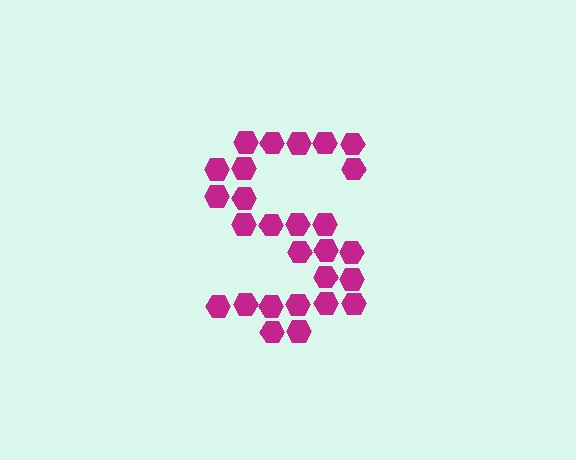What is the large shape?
The large shape is the letter S.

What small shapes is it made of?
It is made of small hexagons.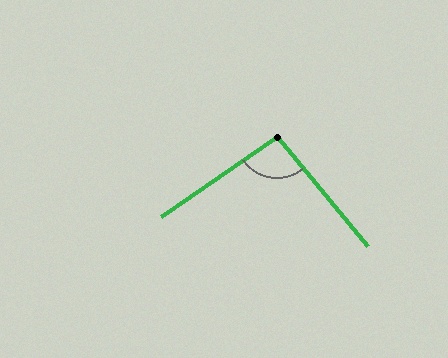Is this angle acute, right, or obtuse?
It is approximately a right angle.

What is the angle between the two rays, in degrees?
Approximately 95 degrees.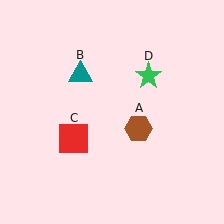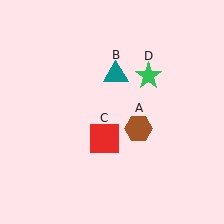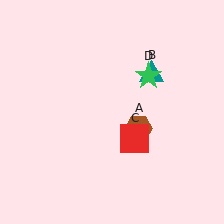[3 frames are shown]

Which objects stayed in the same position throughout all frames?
Brown hexagon (object A) and green star (object D) remained stationary.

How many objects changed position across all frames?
2 objects changed position: teal triangle (object B), red square (object C).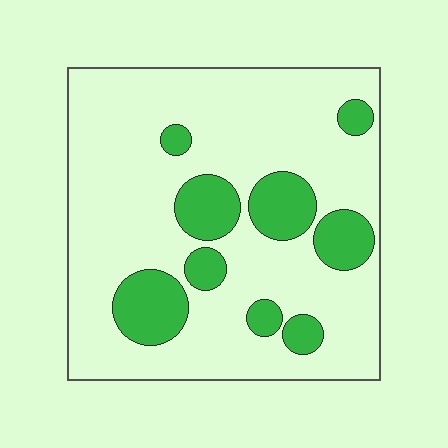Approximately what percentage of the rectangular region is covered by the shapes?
Approximately 20%.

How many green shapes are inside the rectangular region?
9.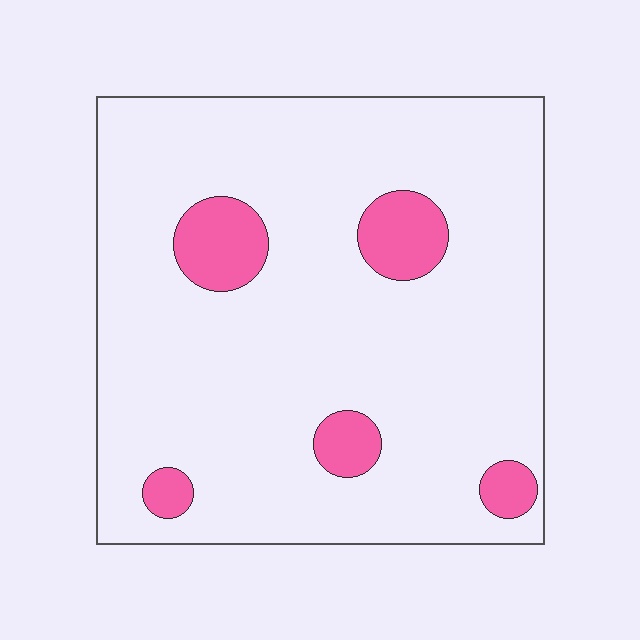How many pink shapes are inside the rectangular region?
5.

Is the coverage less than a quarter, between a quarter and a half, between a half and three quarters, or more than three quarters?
Less than a quarter.